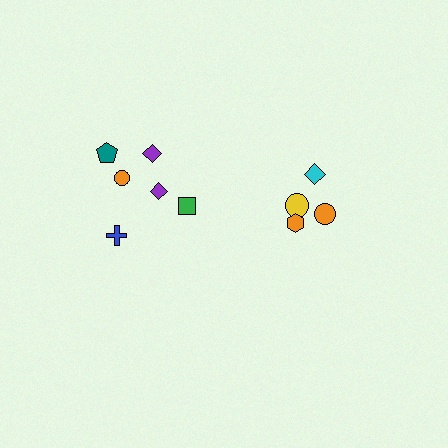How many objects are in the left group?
There are 6 objects.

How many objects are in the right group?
There are 4 objects.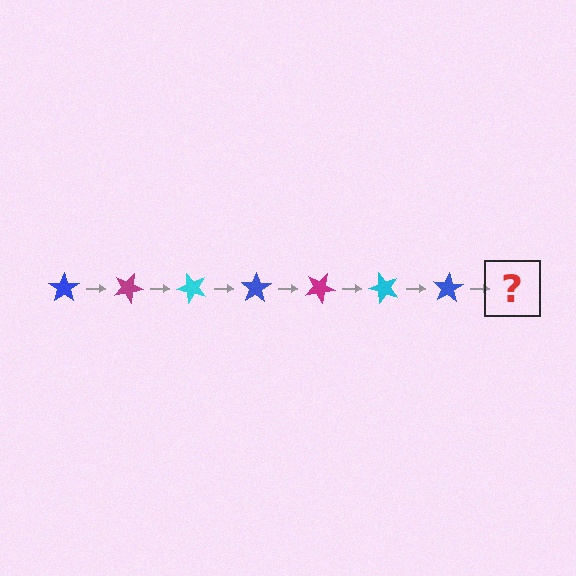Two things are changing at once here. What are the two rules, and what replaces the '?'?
The two rules are that it rotates 25 degrees each step and the color cycles through blue, magenta, and cyan. The '?' should be a magenta star, rotated 175 degrees from the start.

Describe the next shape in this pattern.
It should be a magenta star, rotated 175 degrees from the start.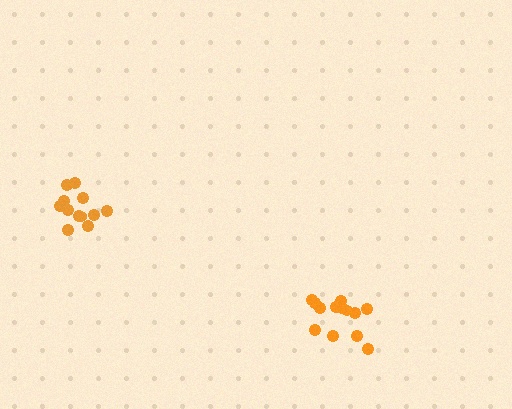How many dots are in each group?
Group 1: 12 dots, Group 2: 13 dots (25 total).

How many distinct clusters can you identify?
There are 2 distinct clusters.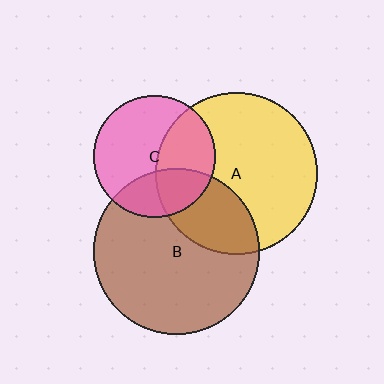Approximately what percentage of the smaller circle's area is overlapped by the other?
Approximately 30%.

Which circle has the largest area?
Circle B (brown).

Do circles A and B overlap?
Yes.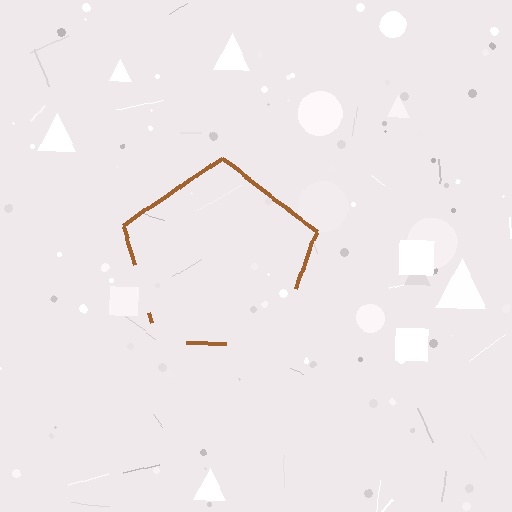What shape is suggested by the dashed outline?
The dashed outline suggests a pentagon.